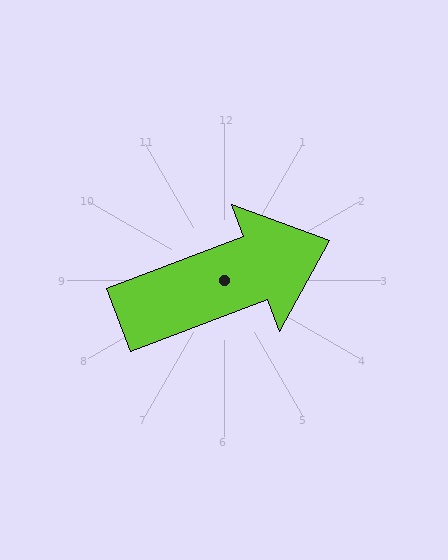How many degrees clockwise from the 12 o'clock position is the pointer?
Approximately 69 degrees.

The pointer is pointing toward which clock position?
Roughly 2 o'clock.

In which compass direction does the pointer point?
East.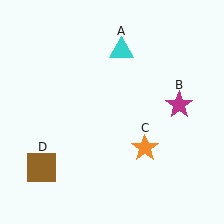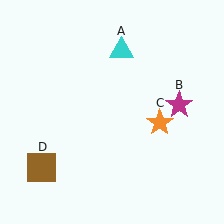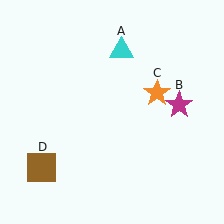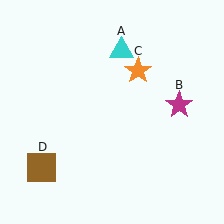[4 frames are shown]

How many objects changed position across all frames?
1 object changed position: orange star (object C).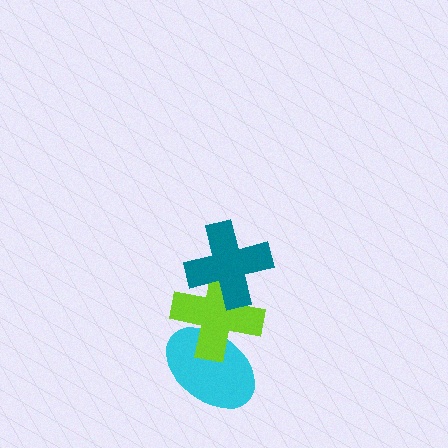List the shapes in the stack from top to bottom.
From top to bottom: the teal cross, the lime cross, the cyan ellipse.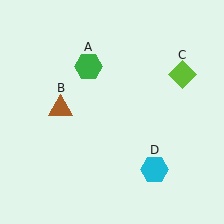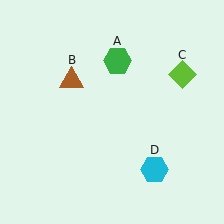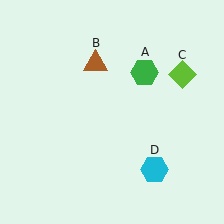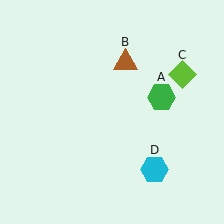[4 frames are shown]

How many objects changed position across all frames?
2 objects changed position: green hexagon (object A), brown triangle (object B).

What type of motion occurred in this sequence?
The green hexagon (object A), brown triangle (object B) rotated clockwise around the center of the scene.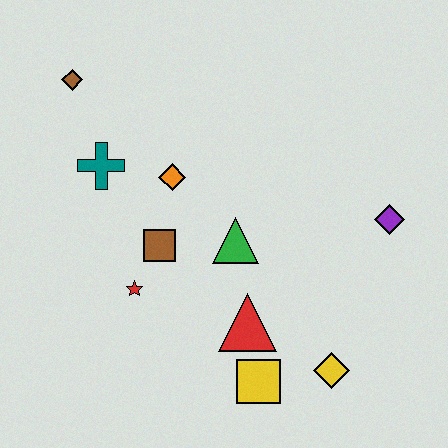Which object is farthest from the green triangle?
The brown diamond is farthest from the green triangle.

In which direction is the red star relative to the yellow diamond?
The red star is to the left of the yellow diamond.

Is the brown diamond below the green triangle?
No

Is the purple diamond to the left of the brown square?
No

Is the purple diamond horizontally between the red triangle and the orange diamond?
No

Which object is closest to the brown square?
The red star is closest to the brown square.